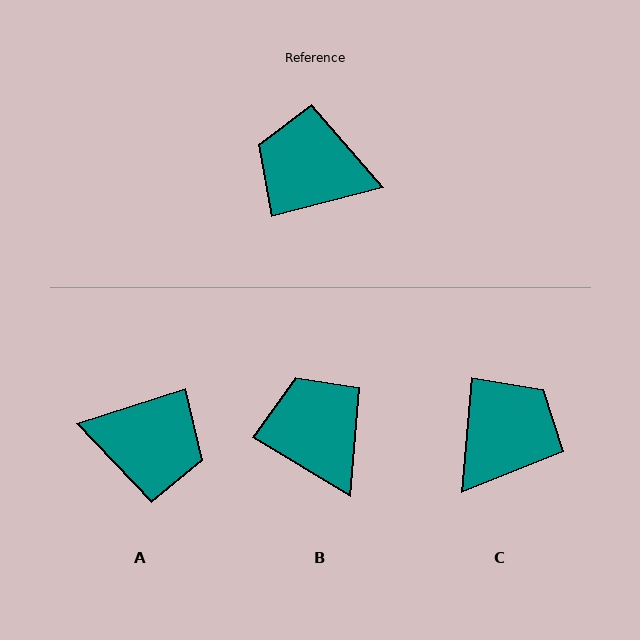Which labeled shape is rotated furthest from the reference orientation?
A, about 177 degrees away.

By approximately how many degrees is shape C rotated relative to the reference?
Approximately 110 degrees clockwise.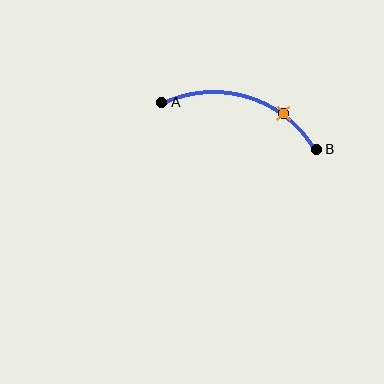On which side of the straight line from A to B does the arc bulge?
The arc bulges above the straight line connecting A and B.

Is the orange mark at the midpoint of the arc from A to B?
No. The orange mark lies on the arc but is closer to endpoint B. The arc midpoint would be at the point on the curve equidistant along the arc from both A and B.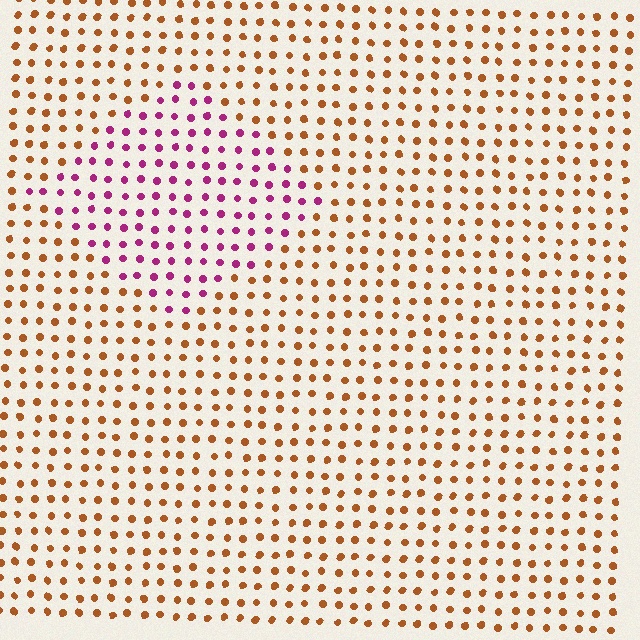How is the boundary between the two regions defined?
The boundary is defined purely by a slight shift in hue (about 65 degrees). Spacing, size, and orientation are identical on both sides.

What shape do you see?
I see a diamond.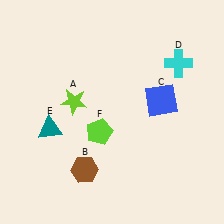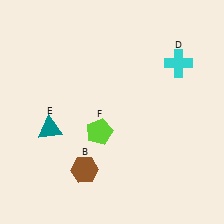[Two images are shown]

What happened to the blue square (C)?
The blue square (C) was removed in Image 2. It was in the top-right area of Image 1.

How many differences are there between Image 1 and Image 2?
There are 2 differences between the two images.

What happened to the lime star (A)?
The lime star (A) was removed in Image 2. It was in the top-left area of Image 1.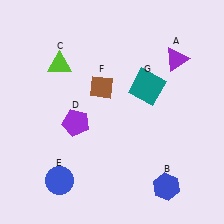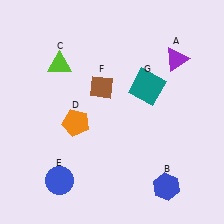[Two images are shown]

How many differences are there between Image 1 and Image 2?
There is 1 difference between the two images.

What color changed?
The pentagon (D) changed from purple in Image 1 to orange in Image 2.